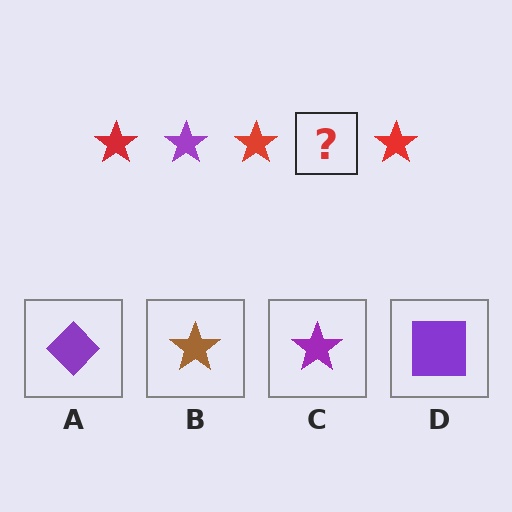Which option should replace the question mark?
Option C.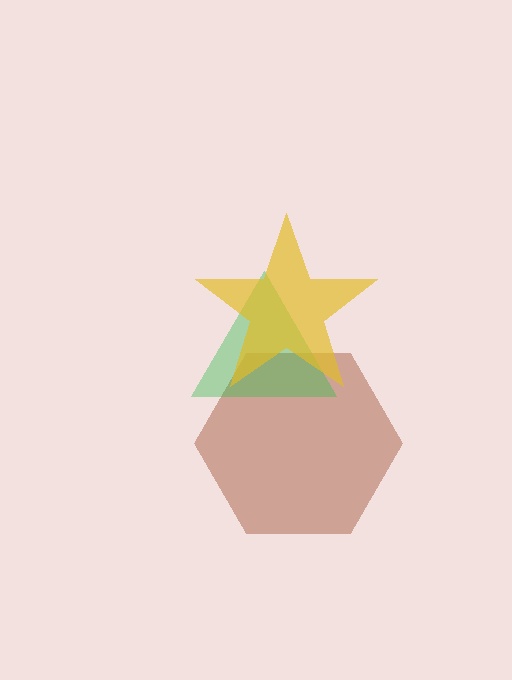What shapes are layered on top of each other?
The layered shapes are: a brown hexagon, a green triangle, a yellow star.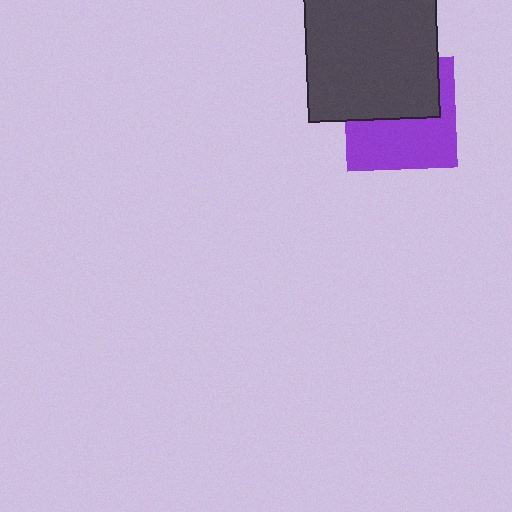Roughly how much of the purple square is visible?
About half of it is visible (roughly 53%).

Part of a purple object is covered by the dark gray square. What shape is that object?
It is a square.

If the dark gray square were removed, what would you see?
You would see the complete purple square.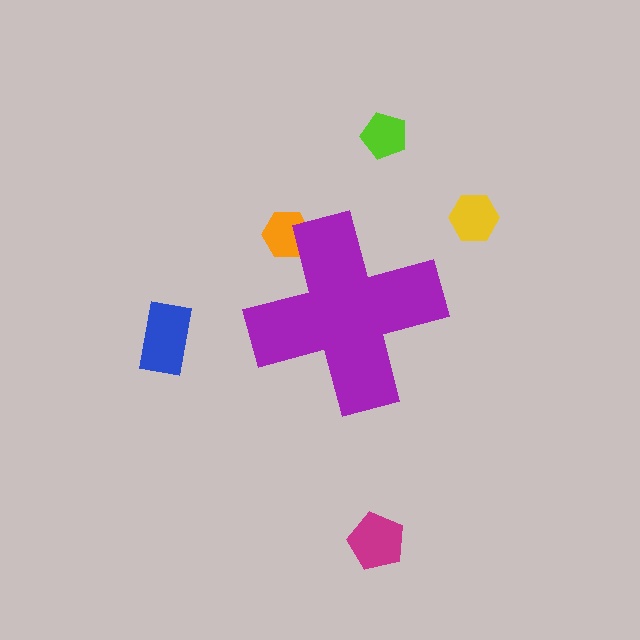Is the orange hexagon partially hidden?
Yes, the orange hexagon is partially hidden behind the purple cross.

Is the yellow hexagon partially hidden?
No, the yellow hexagon is fully visible.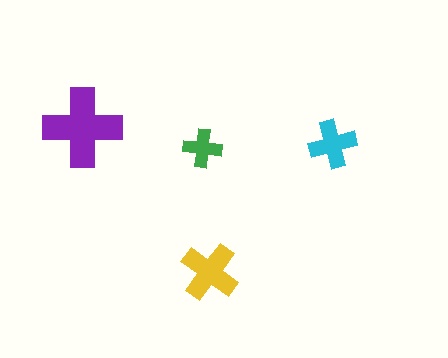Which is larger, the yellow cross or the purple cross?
The purple one.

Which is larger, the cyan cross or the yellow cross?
The yellow one.